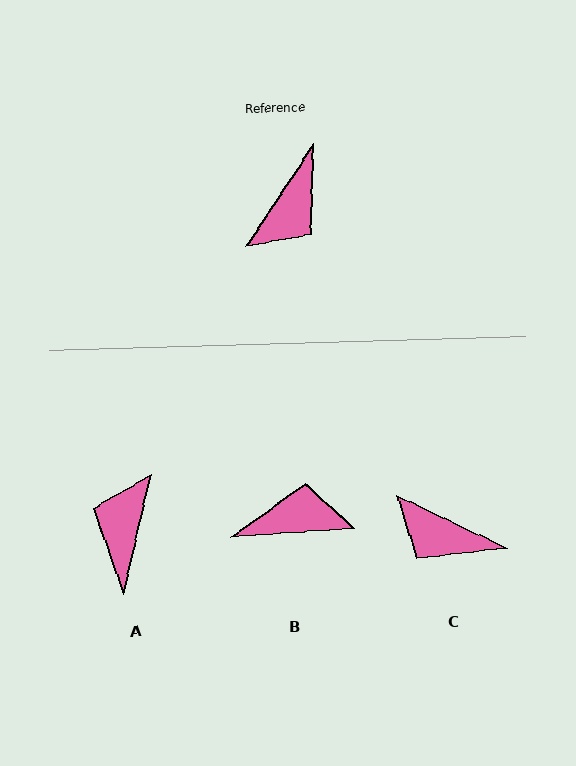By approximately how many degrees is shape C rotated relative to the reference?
Approximately 82 degrees clockwise.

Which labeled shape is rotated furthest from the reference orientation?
A, about 160 degrees away.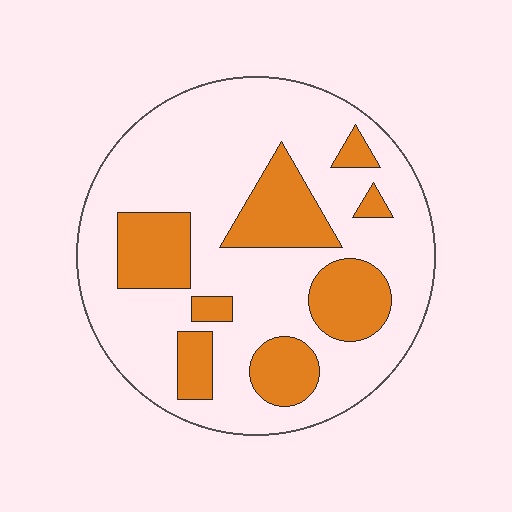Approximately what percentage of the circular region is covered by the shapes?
Approximately 25%.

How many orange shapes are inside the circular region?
8.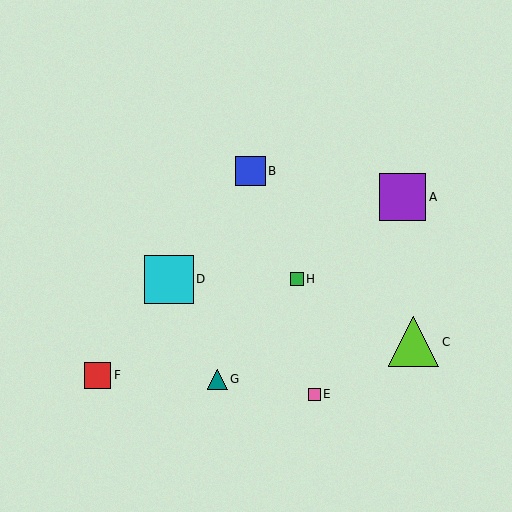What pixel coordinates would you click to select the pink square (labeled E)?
Click at (314, 394) to select the pink square E.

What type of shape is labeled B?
Shape B is a blue square.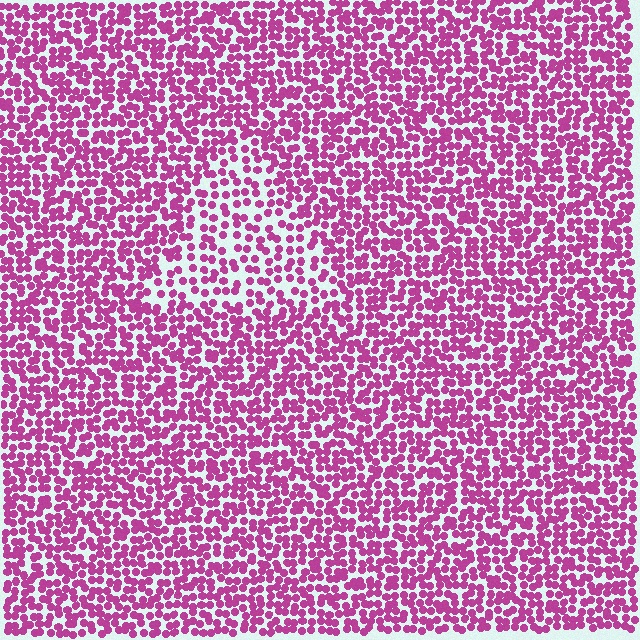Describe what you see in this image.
The image contains small magenta elements arranged at two different densities. A triangle-shaped region is visible where the elements are less densely packed than the surrounding area.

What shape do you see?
I see a triangle.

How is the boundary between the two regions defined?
The boundary is defined by a change in element density (approximately 1.7x ratio). All elements are the same color, size, and shape.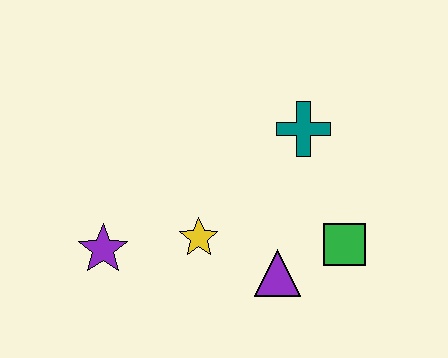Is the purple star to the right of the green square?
No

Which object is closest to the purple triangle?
The green square is closest to the purple triangle.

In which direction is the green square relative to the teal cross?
The green square is below the teal cross.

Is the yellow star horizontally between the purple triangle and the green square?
No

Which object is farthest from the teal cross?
The purple star is farthest from the teal cross.